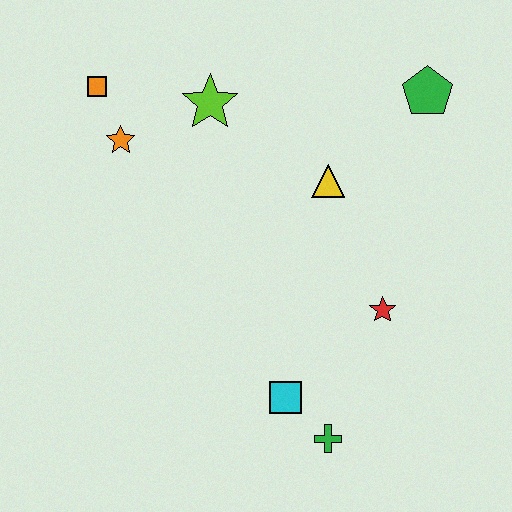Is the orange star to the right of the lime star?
No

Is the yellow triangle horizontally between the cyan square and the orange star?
No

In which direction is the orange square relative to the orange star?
The orange square is above the orange star.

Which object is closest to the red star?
The cyan square is closest to the red star.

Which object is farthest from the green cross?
The orange square is farthest from the green cross.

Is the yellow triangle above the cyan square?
Yes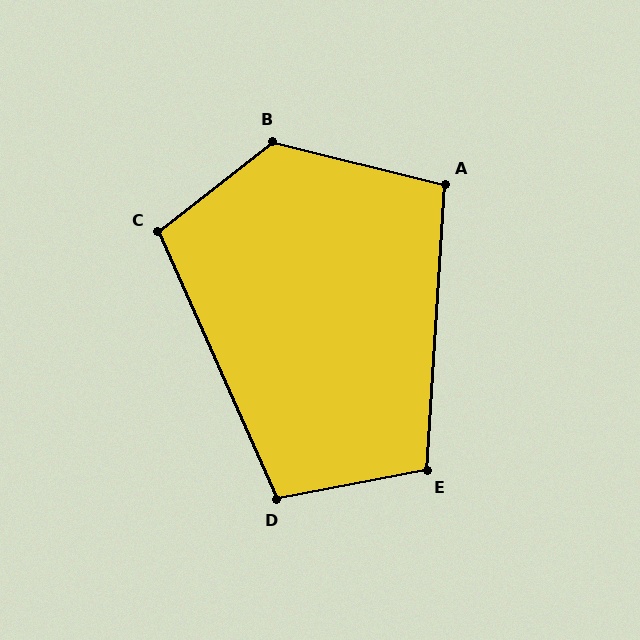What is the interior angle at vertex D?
Approximately 103 degrees (obtuse).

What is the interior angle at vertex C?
Approximately 104 degrees (obtuse).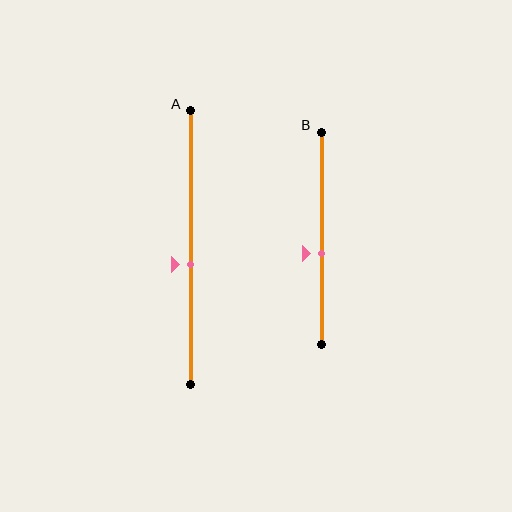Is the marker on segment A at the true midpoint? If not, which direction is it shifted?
No, the marker on segment A is shifted downward by about 6% of the segment length.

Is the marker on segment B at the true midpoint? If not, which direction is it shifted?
No, the marker on segment B is shifted downward by about 7% of the segment length.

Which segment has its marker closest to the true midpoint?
Segment A has its marker closest to the true midpoint.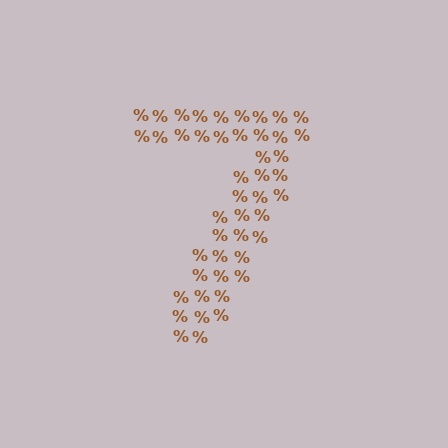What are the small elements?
The small elements are percent signs.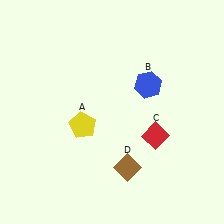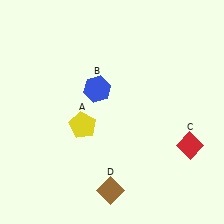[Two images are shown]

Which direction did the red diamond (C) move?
The red diamond (C) moved right.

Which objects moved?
The objects that moved are: the blue hexagon (B), the red diamond (C), the brown diamond (D).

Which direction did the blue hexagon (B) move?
The blue hexagon (B) moved left.